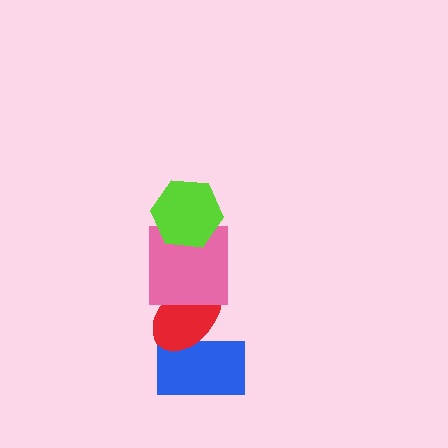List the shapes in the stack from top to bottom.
From top to bottom: the lime hexagon, the pink square, the red ellipse, the blue rectangle.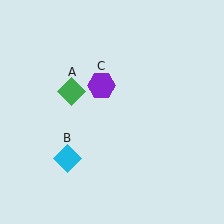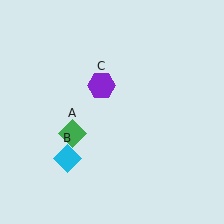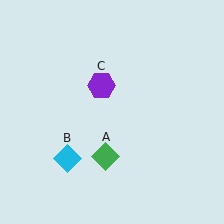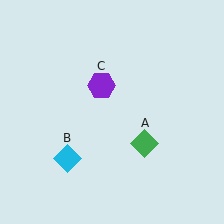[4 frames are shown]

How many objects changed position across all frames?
1 object changed position: green diamond (object A).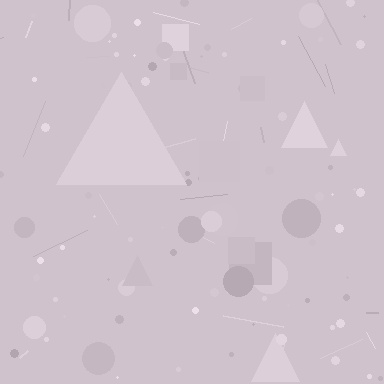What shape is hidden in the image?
A triangle is hidden in the image.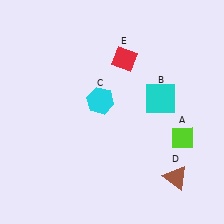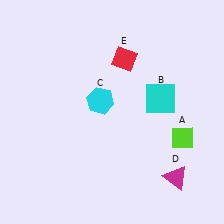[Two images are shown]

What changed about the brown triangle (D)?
In Image 1, D is brown. In Image 2, it changed to magenta.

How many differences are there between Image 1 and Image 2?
There is 1 difference between the two images.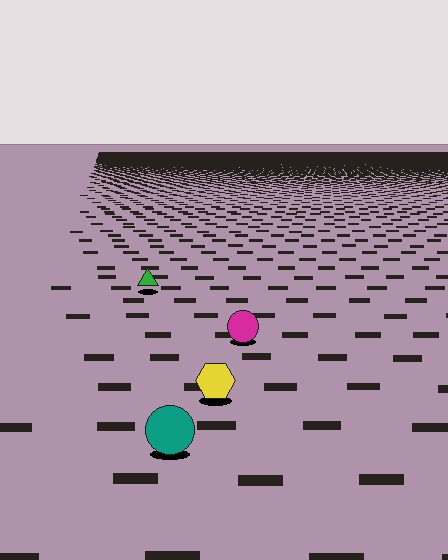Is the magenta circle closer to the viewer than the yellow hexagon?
No. The yellow hexagon is closer — you can tell from the texture gradient: the ground texture is coarser near it.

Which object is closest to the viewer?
The teal circle is closest. The texture marks near it are larger and more spread out.